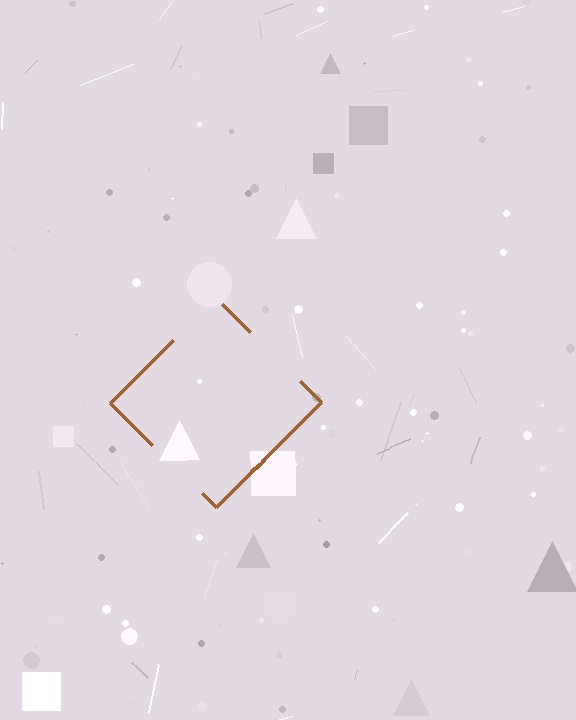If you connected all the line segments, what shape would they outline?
They would outline a diamond.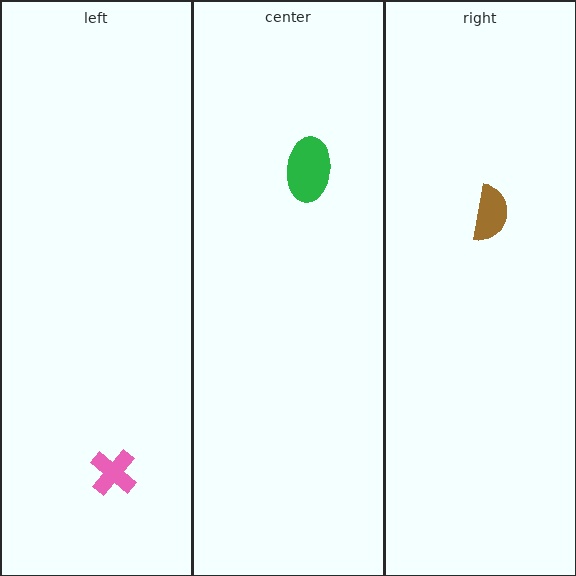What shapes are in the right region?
The brown semicircle.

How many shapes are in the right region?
1.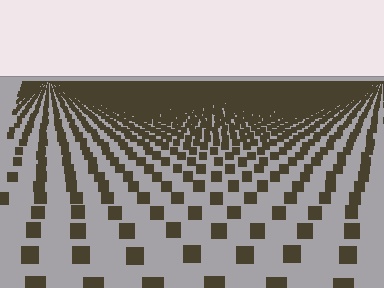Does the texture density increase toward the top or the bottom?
Density increases toward the top.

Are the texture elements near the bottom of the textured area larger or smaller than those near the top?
Larger. Near the bottom, elements are closer to the viewer and appear at a bigger on-screen size.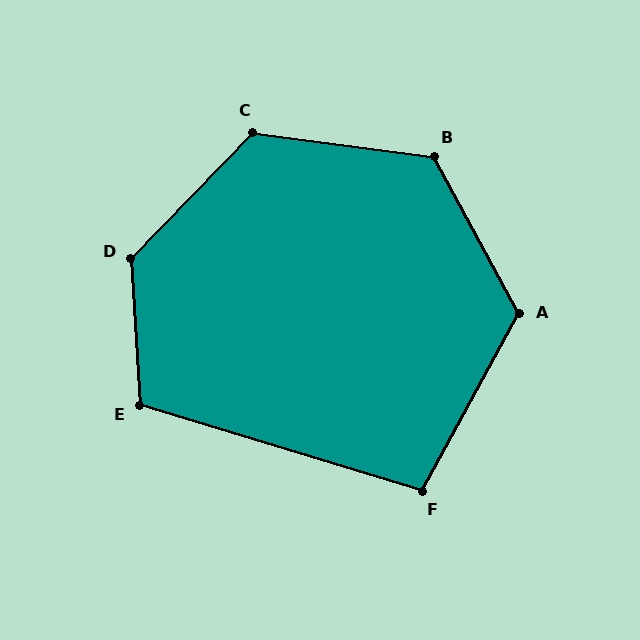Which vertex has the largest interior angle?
D, at approximately 132 degrees.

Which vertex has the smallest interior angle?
F, at approximately 102 degrees.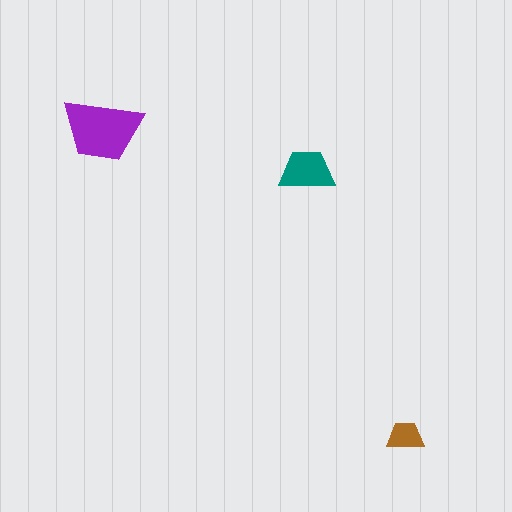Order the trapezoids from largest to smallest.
the purple one, the teal one, the brown one.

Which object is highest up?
The purple trapezoid is topmost.